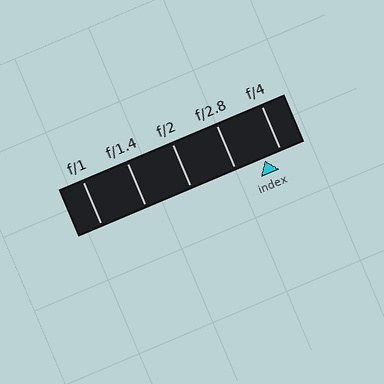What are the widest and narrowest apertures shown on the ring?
The widest aperture shown is f/1 and the narrowest is f/4.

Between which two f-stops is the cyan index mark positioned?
The index mark is between f/2.8 and f/4.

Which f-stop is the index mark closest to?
The index mark is closest to f/4.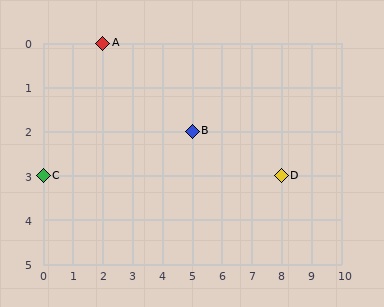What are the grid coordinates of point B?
Point B is at grid coordinates (5, 2).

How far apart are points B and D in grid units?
Points B and D are 3 columns and 1 row apart (about 3.2 grid units diagonally).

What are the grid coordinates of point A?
Point A is at grid coordinates (2, 0).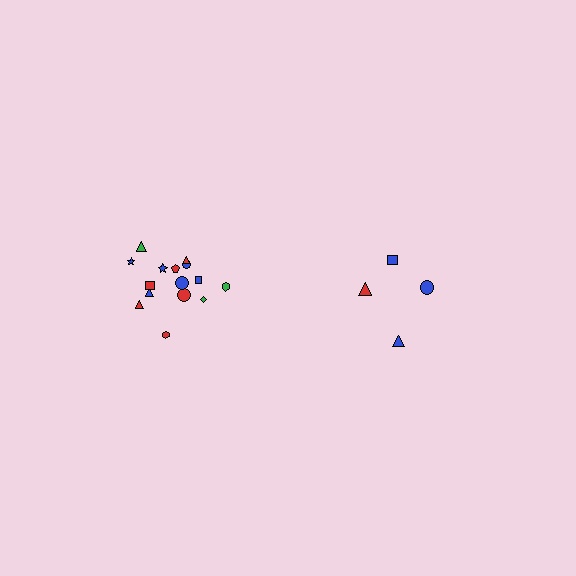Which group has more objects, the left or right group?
The left group.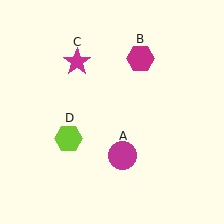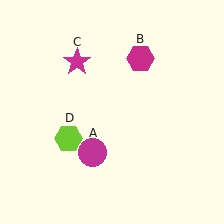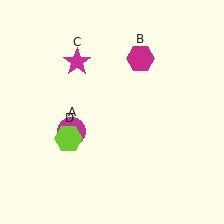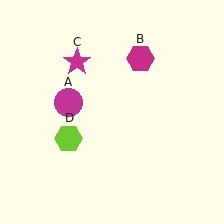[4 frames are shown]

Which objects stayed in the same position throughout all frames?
Magenta hexagon (object B) and magenta star (object C) and lime hexagon (object D) remained stationary.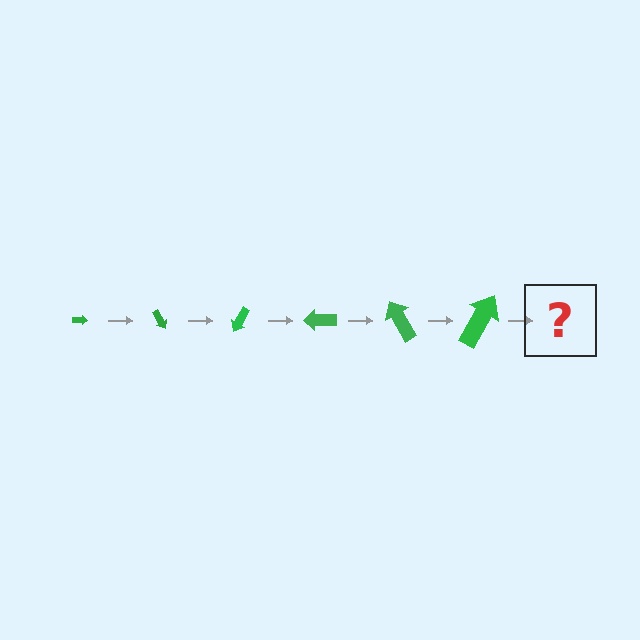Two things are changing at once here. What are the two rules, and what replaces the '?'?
The two rules are that the arrow grows larger each step and it rotates 60 degrees each step. The '?' should be an arrow, larger than the previous one and rotated 360 degrees from the start.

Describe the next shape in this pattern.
It should be an arrow, larger than the previous one and rotated 360 degrees from the start.